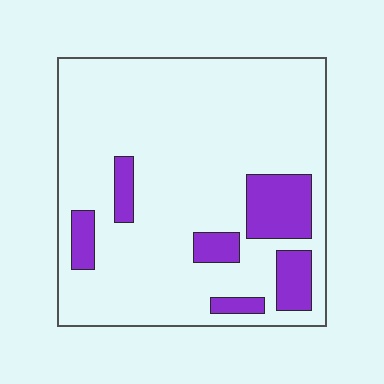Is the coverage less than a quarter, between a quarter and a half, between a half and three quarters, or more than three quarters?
Less than a quarter.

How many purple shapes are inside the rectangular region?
6.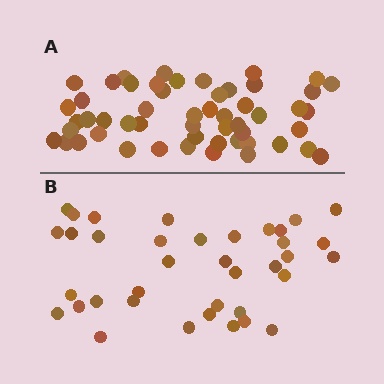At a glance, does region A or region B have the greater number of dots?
Region A (the top region) has more dots.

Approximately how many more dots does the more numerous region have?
Region A has approximately 15 more dots than region B.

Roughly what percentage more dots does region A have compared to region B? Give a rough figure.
About 45% more.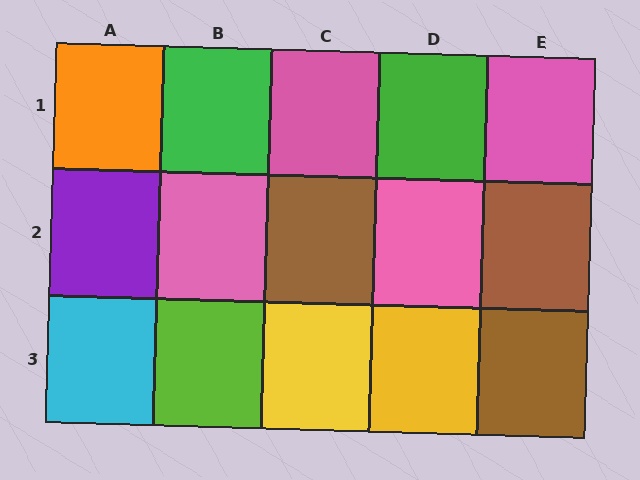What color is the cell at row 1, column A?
Orange.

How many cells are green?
2 cells are green.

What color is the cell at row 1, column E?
Pink.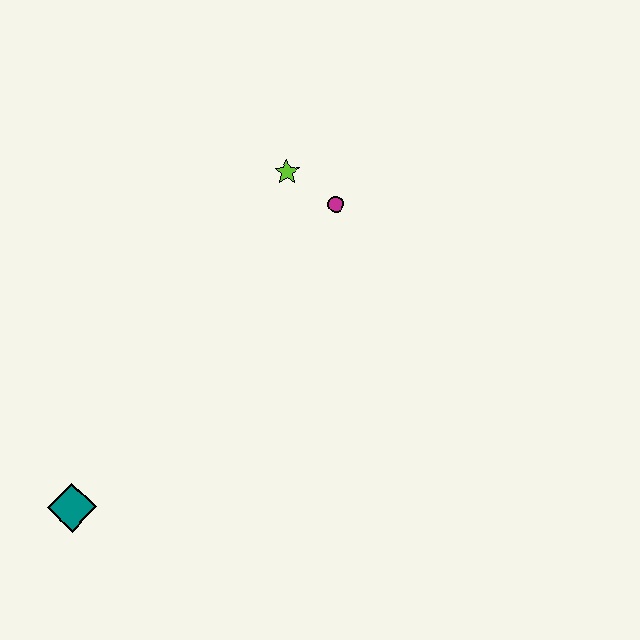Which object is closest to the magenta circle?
The lime star is closest to the magenta circle.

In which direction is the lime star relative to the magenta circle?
The lime star is to the left of the magenta circle.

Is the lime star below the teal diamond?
No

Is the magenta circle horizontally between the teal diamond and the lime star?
No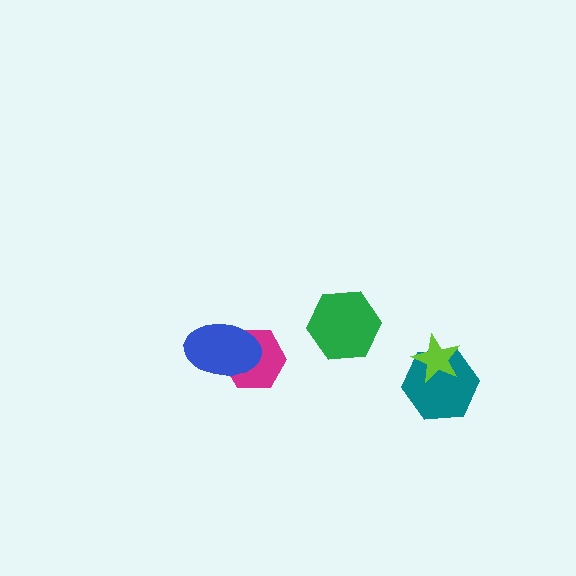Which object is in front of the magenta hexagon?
The blue ellipse is in front of the magenta hexagon.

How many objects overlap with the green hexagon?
0 objects overlap with the green hexagon.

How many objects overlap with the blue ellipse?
1 object overlaps with the blue ellipse.